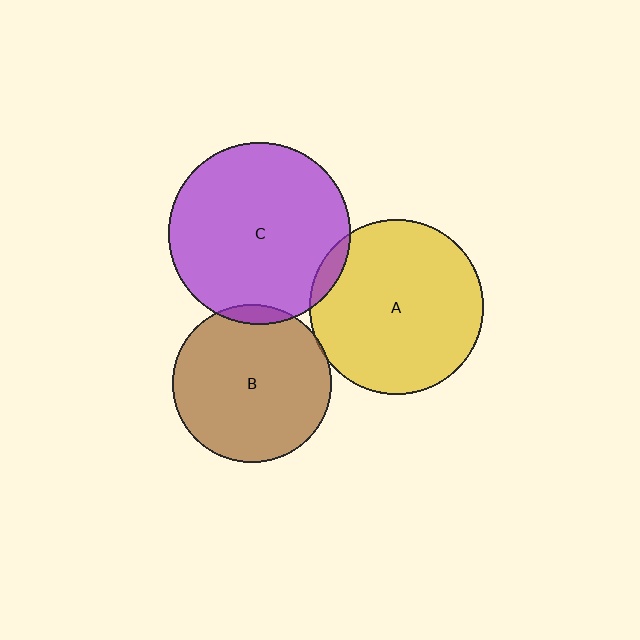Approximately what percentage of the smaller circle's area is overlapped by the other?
Approximately 5%.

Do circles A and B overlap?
Yes.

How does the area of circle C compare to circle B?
Approximately 1.3 times.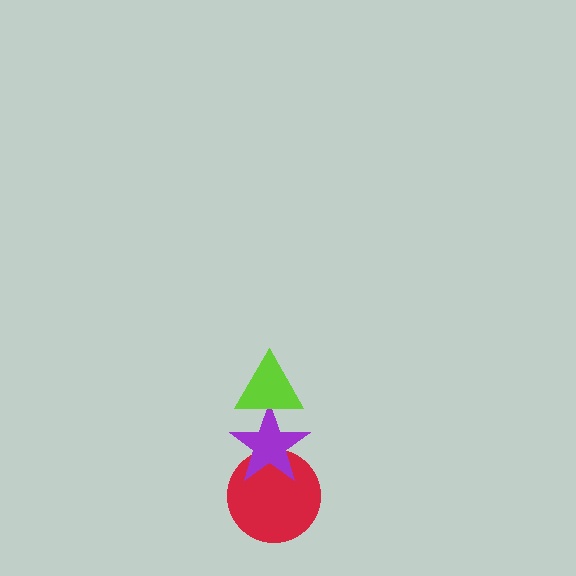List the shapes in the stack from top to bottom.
From top to bottom: the lime triangle, the purple star, the red circle.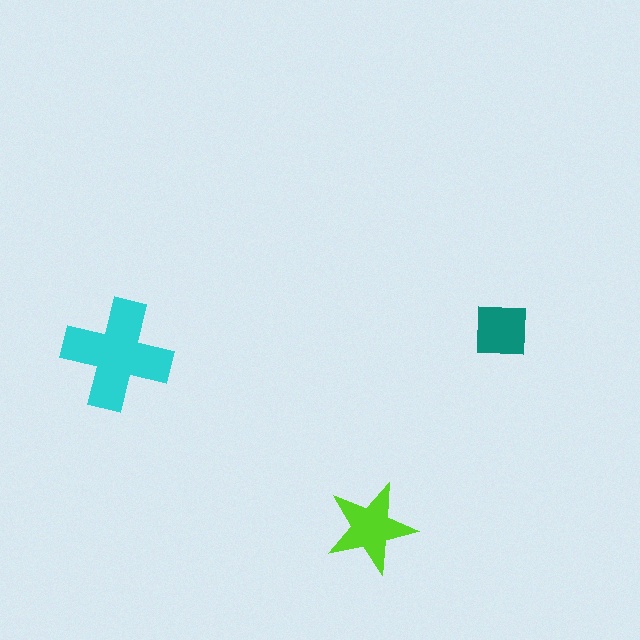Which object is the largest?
The cyan cross.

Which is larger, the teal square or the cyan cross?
The cyan cross.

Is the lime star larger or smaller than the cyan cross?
Smaller.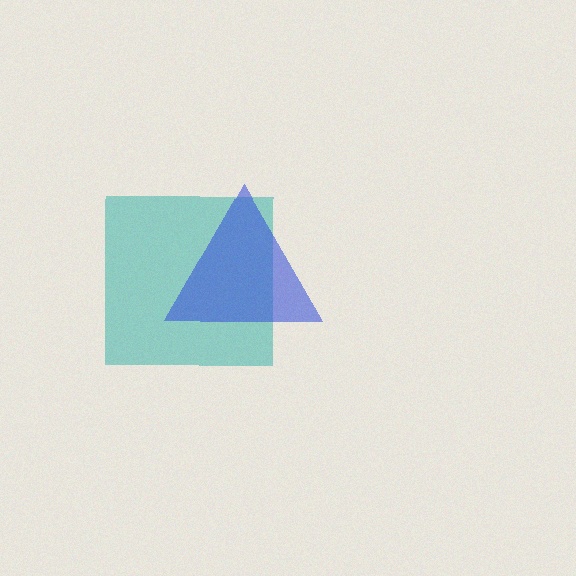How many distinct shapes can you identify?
There are 2 distinct shapes: a teal square, a blue triangle.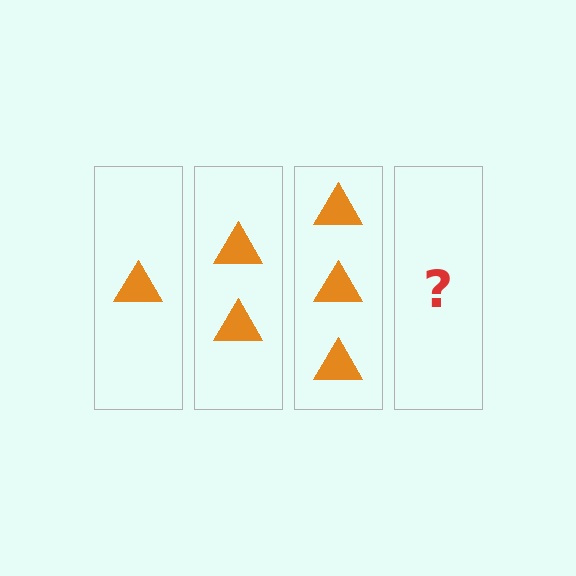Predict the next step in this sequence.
The next step is 4 triangles.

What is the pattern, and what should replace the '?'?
The pattern is that each step adds one more triangle. The '?' should be 4 triangles.